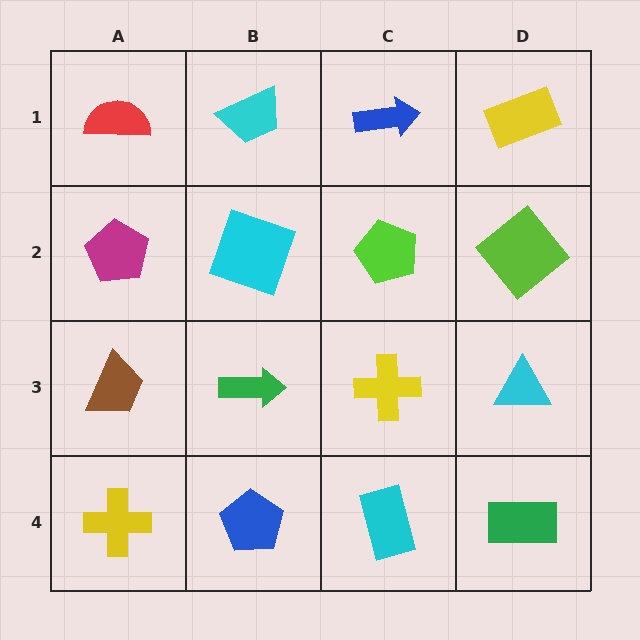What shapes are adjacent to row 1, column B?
A cyan square (row 2, column B), a red semicircle (row 1, column A), a blue arrow (row 1, column C).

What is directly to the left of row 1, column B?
A red semicircle.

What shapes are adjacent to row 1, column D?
A lime diamond (row 2, column D), a blue arrow (row 1, column C).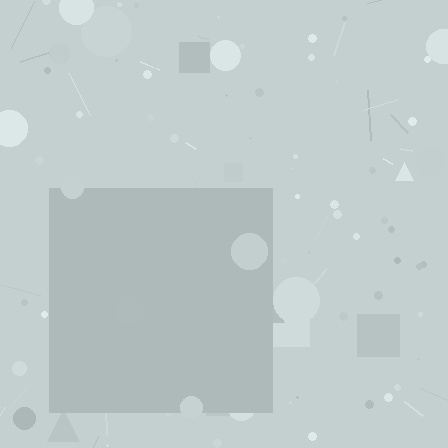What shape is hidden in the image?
A square is hidden in the image.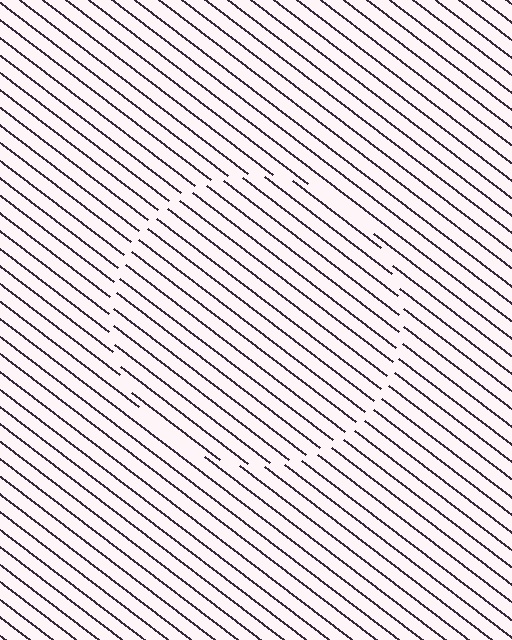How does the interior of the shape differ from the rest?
The interior of the shape contains the same grating, shifted by half a period — the contour is defined by the phase discontinuity where line-ends from the inner and outer gratings abut.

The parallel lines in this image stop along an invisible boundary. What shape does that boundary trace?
An illusory circle. The interior of the shape contains the same grating, shifted by half a period — the contour is defined by the phase discontinuity where line-ends from the inner and outer gratings abut.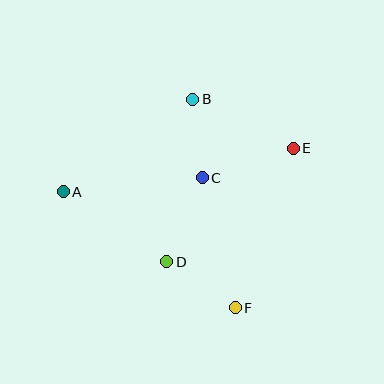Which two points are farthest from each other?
Points A and E are farthest from each other.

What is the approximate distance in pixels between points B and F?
The distance between B and F is approximately 213 pixels.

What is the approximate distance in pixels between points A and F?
The distance between A and F is approximately 208 pixels.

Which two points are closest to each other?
Points B and C are closest to each other.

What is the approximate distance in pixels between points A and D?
The distance between A and D is approximately 125 pixels.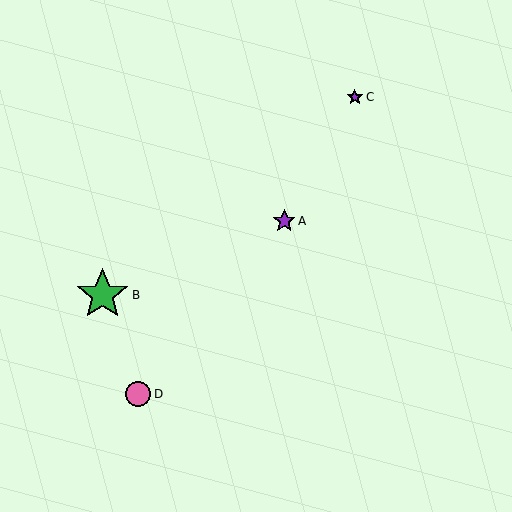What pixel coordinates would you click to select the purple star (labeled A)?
Click at (284, 221) to select the purple star A.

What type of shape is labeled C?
Shape C is a purple star.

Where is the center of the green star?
The center of the green star is at (103, 295).